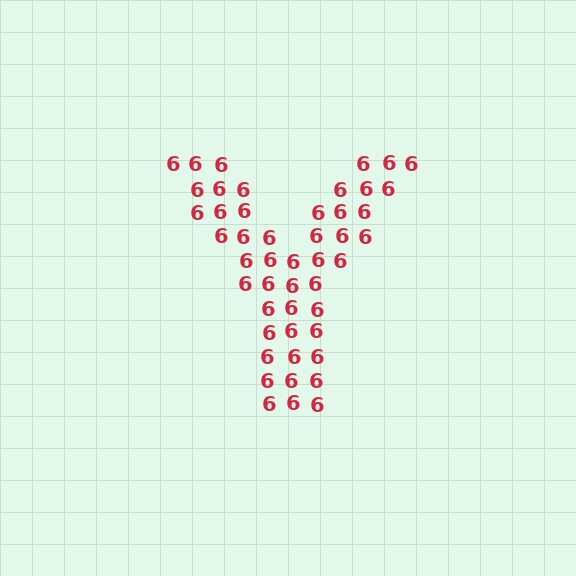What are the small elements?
The small elements are digit 6's.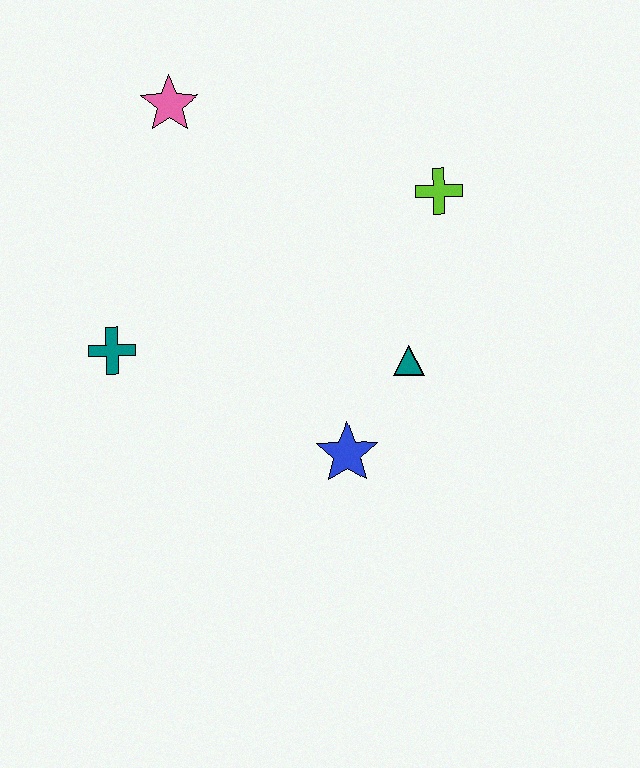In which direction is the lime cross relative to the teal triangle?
The lime cross is above the teal triangle.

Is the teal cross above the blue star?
Yes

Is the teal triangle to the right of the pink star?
Yes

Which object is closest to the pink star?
The teal cross is closest to the pink star.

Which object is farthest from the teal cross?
The lime cross is farthest from the teal cross.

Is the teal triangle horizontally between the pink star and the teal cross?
No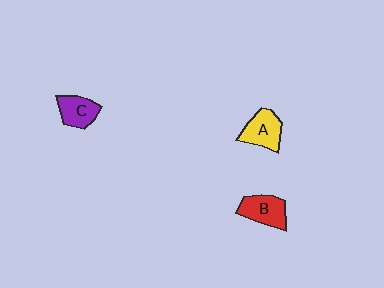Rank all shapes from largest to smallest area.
From largest to smallest: B (red), A (yellow), C (purple).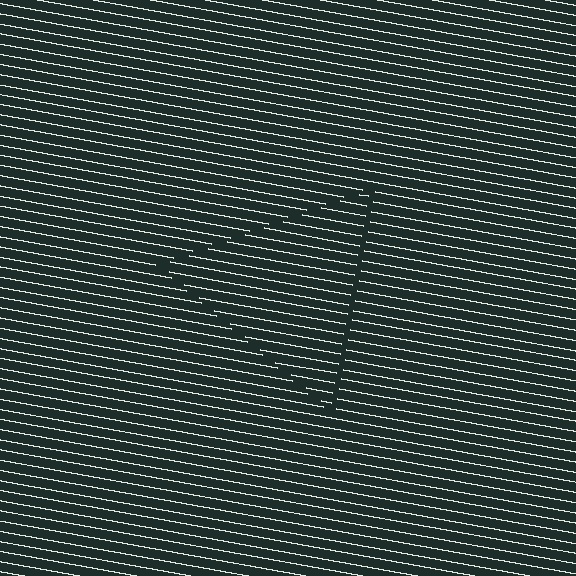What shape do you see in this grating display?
An illusory triangle. The interior of the shape contains the same grating, shifted by half a period — the contour is defined by the phase discontinuity where line-ends from the inner and outer gratings abut.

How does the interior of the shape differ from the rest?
The interior of the shape contains the same grating, shifted by half a period — the contour is defined by the phase discontinuity where line-ends from the inner and outer gratings abut.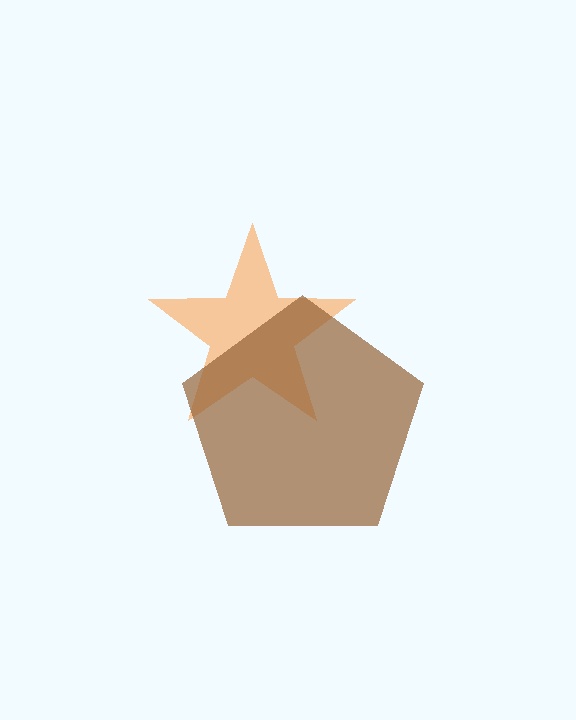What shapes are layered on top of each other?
The layered shapes are: an orange star, a brown pentagon.